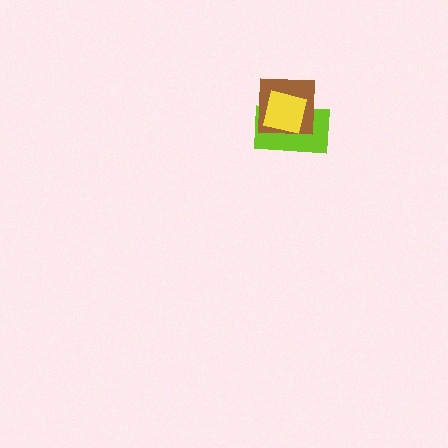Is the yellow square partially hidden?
No, no other shape covers it.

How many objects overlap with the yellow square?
2 objects overlap with the yellow square.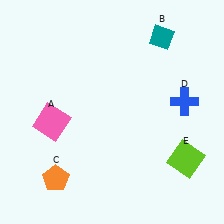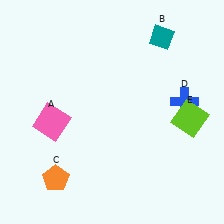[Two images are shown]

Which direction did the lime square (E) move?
The lime square (E) moved up.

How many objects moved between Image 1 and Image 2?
1 object moved between the two images.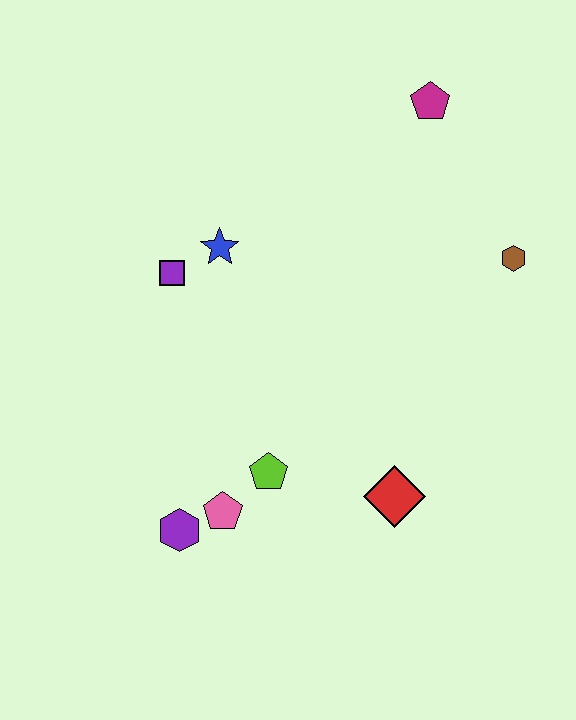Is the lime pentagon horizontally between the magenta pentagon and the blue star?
Yes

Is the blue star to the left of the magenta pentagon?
Yes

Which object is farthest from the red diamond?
The magenta pentagon is farthest from the red diamond.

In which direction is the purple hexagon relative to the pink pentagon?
The purple hexagon is to the left of the pink pentagon.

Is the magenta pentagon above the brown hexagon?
Yes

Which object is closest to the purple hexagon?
The pink pentagon is closest to the purple hexagon.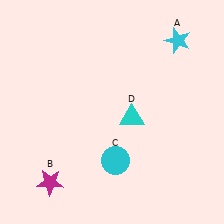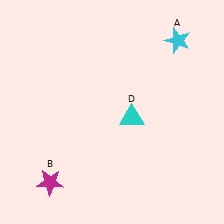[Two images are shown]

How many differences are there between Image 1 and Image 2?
There is 1 difference between the two images.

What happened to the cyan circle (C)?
The cyan circle (C) was removed in Image 2. It was in the bottom-right area of Image 1.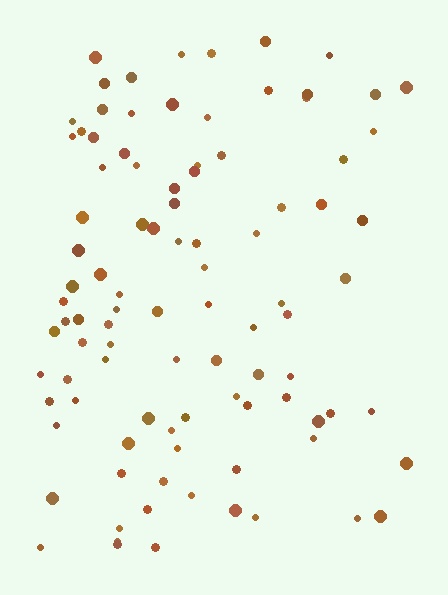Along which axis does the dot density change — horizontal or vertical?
Horizontal.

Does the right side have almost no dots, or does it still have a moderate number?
Still a moderate number, just noticeably fewer than the left.